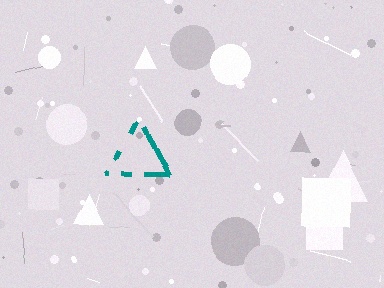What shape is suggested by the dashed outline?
The dashed outline suggests a triangle.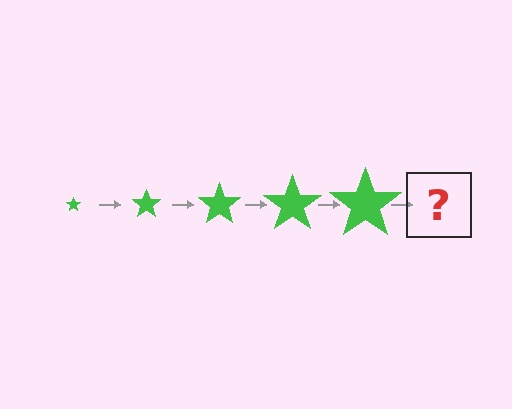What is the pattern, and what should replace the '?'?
The pattern is that the star gets progressively larger each step. The '?' should be a green star, larger than the previous one.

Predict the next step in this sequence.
The next step is a green star, larger than the previous one.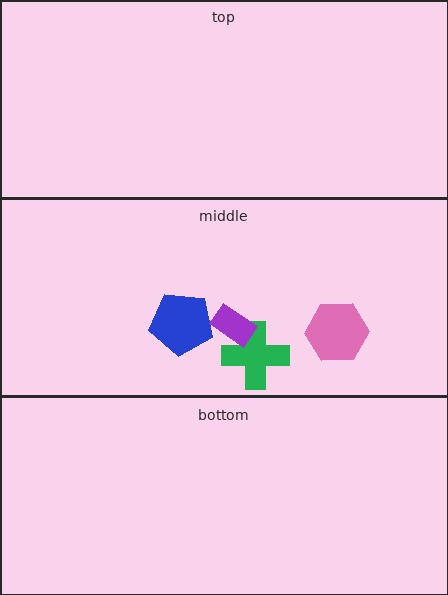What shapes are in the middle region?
The blue pentagon, the pink hexagon, the green cross, the purple rectangle.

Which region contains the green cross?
The middle region.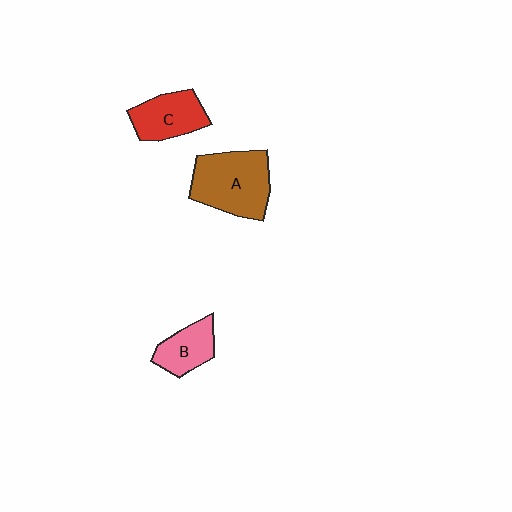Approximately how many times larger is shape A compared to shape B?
Approximately 1.8 times.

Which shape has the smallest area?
Shape B (pink).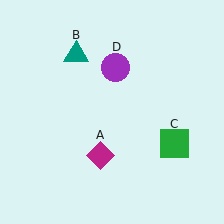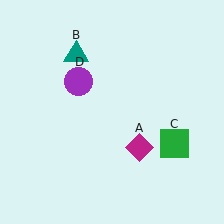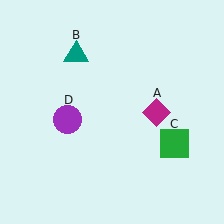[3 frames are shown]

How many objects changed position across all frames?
2 objects changed position: magenta diamond (object A), purple circle (object D).